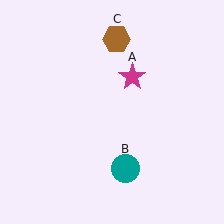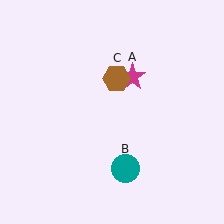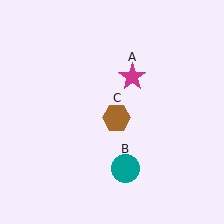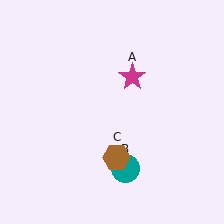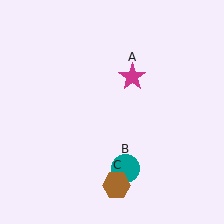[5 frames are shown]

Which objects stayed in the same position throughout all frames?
Magenta star (object A) and teal circle (object B) remained stationary.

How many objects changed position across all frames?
1 object changed position: brown hexagon (object C).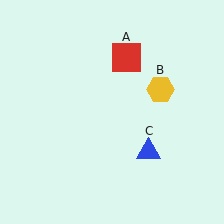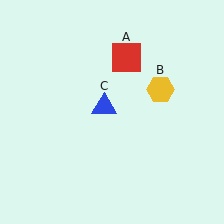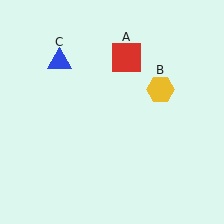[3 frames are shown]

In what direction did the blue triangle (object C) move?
The blue triangle (object C) moved up and to the left.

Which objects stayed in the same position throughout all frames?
Red square (object A) and yellow hexagon (object B) remained stationary.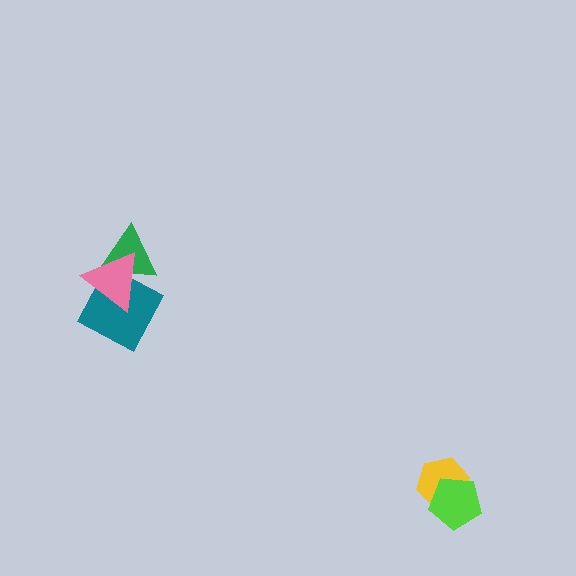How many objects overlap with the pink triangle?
2 objects overlap with the pink triangle.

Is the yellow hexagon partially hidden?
Yes, it is partially covered by another shape.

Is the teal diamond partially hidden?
Yes, it is partially covered by another shape.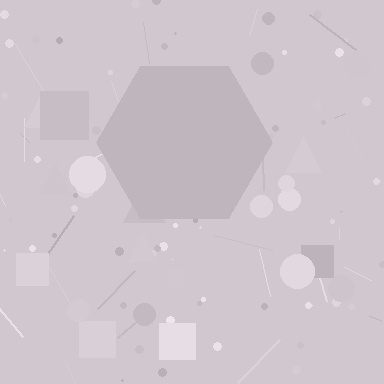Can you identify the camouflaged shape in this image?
The camouflaged shape is a hexagon.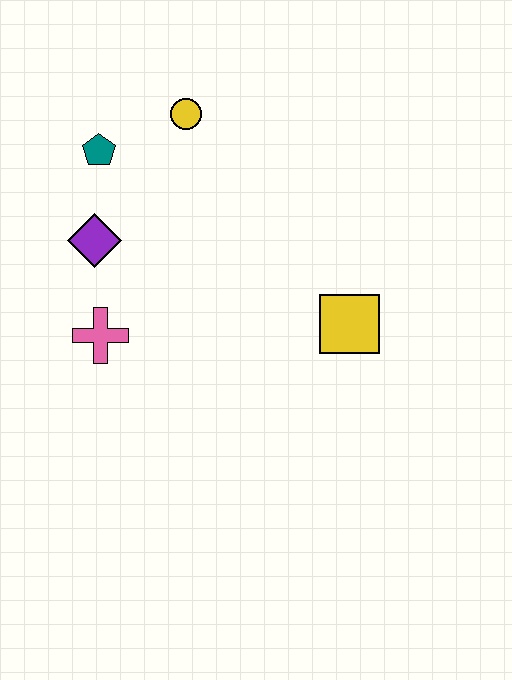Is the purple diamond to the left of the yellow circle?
Yes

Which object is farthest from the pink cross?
The yellow square is farthest from the pink cross.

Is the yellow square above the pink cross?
Yes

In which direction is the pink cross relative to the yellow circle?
The pink cross is below the yellow circle.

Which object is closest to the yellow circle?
The teal pentagon is closest to the yellow circle.